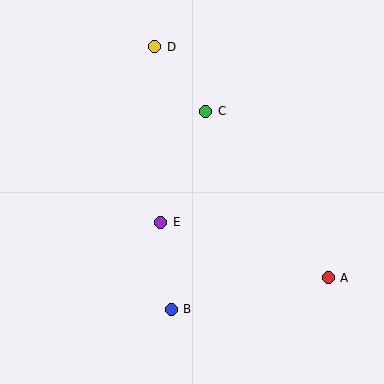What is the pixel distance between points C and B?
The distance between C and B is 201 pixels.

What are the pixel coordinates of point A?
Point A is at (328, 278).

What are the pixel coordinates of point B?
Point B is at (171, 309).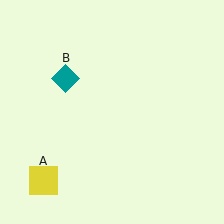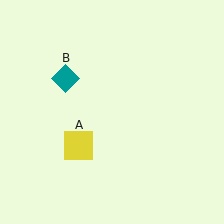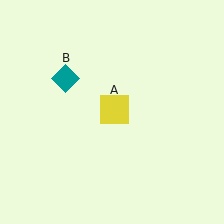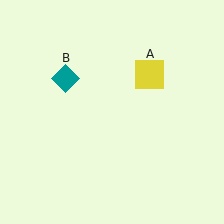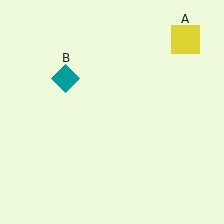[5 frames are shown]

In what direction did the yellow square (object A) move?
The yellow square (object A) moved up and to the right.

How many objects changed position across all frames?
1 object changed position: yellow square (object A).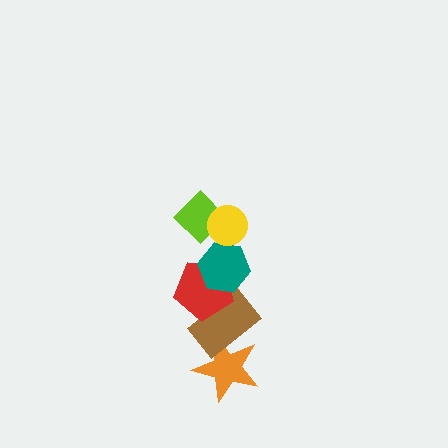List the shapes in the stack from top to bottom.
From top to bottom: the yellow circle, the lime diamond, the teal hexagon, the red pentagon, the brown rectangle, the orange star.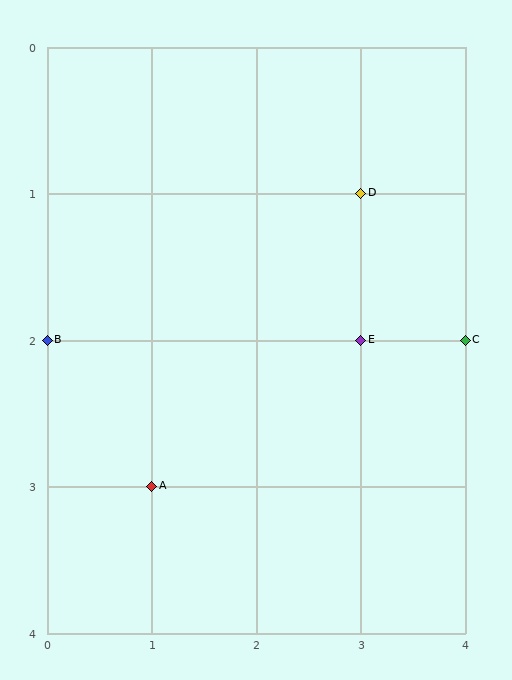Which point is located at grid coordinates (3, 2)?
Point E is at (3, 2).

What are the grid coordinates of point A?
Point A is at grid coordinates (1, 3).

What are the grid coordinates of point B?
Point B is at grid coordinates (0, 2).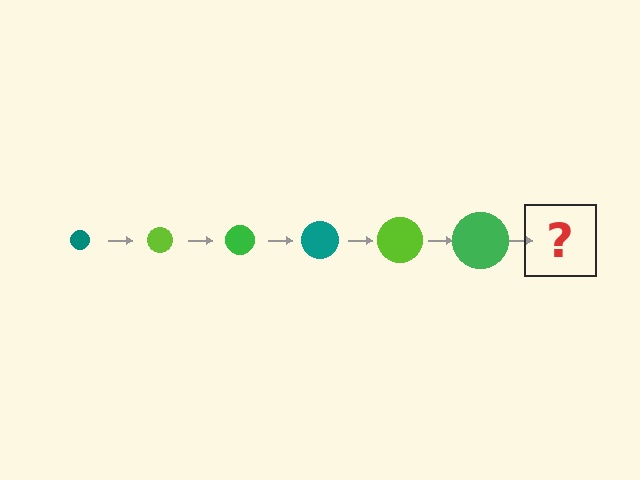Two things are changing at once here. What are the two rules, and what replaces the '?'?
The two rules are that the circle grows larger each step and the color cycles through teal, lime, and green. The '?' should be a teal circle, larger than the previous one.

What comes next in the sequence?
The next element should be a teal circle, larger than the previous one.